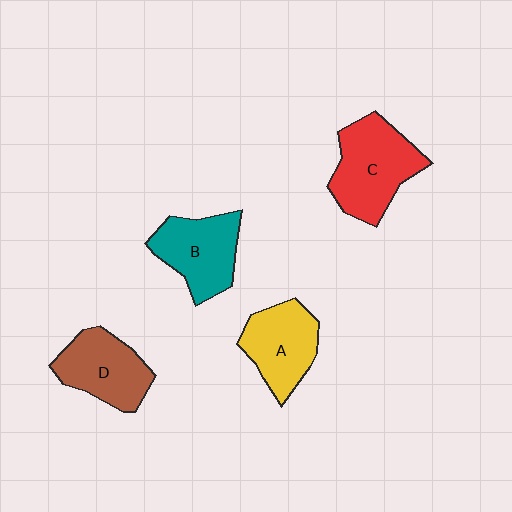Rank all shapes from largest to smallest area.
From largest to smallest: C (red), B (teal), D (brown), A (yellow).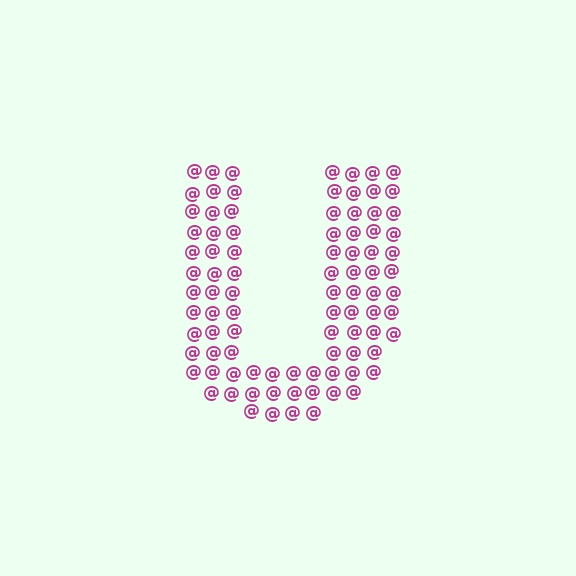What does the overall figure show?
The overall figure shows the letter U.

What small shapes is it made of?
It is made of small at signs.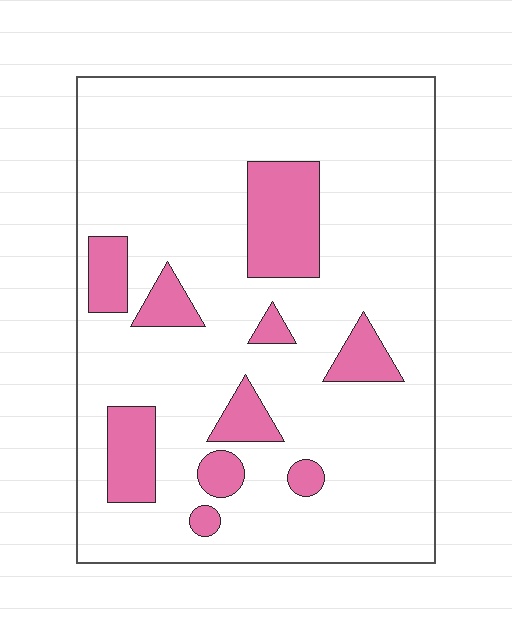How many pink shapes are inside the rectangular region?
10.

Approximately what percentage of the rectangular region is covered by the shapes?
Approximately 15%.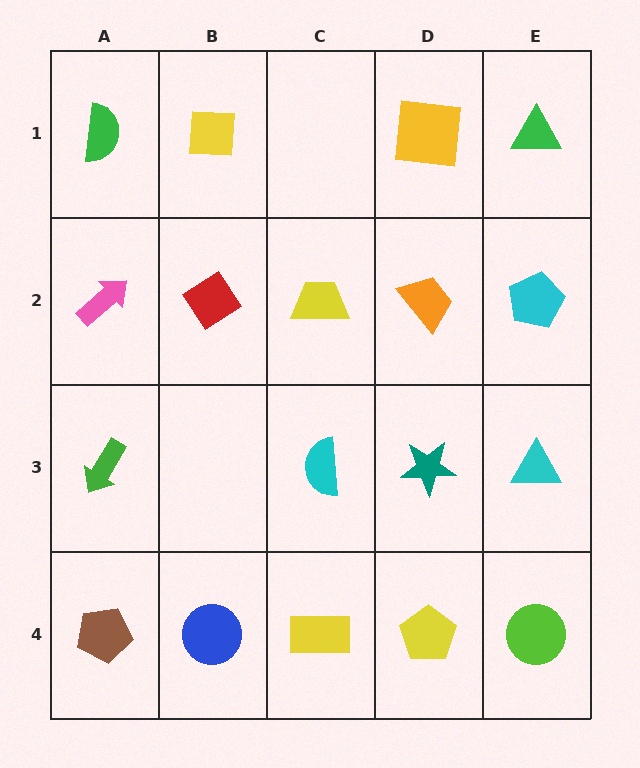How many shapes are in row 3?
4 shapes.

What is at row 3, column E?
A cyan triangle.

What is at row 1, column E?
A green triangle.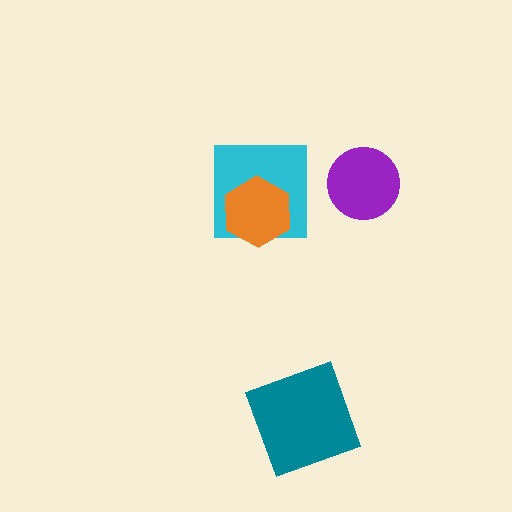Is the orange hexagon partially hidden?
No, no other shape covers it.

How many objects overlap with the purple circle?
0 objects overlap with the purple circle.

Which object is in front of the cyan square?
The orange hexagon is in front of the cyan square.